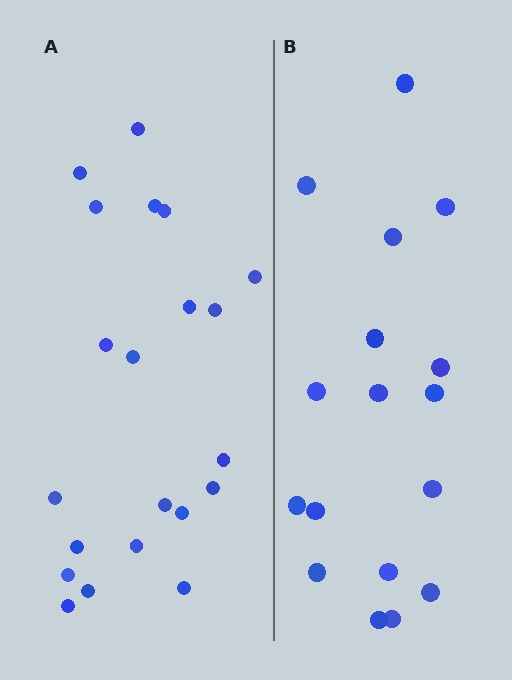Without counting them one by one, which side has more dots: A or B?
Region A (the left region) has more dots.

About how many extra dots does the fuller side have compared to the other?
Region A has about 4 more dots than region B.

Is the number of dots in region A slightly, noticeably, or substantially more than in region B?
Region A has only slightly more — the two regions are fairly close. The ratio is roughly 1.2 to 1.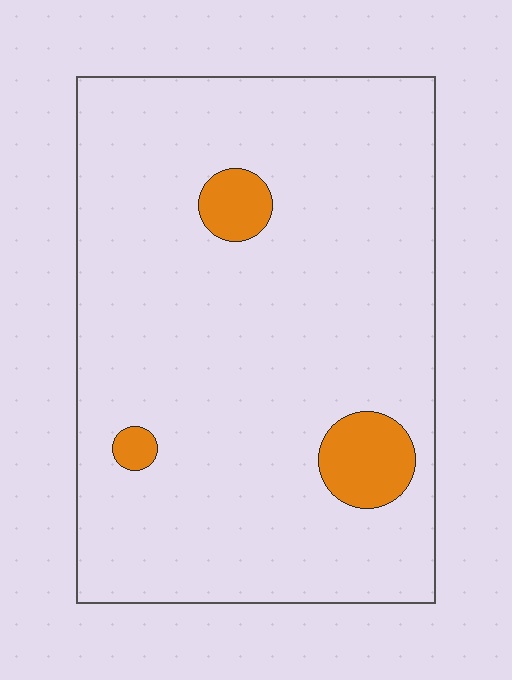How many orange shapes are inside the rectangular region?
3.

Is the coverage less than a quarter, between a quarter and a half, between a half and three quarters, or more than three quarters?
Less than a quarter.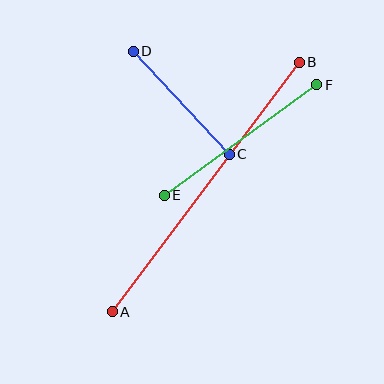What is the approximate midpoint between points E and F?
The midpoint is at approximately (240, 140) pixels.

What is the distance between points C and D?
The distance is approximately 141 pixels.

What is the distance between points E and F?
The distance is approximately 188 pixels.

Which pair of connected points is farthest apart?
Points A and B are farthest apart.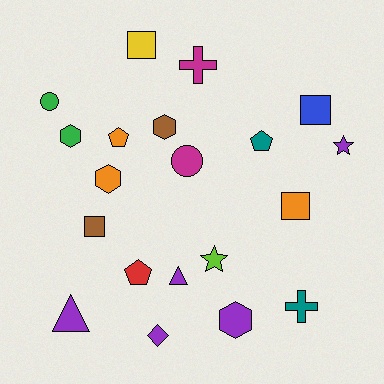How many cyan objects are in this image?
There are no cyan objects.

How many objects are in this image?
There are 20 objects.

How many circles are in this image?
There are 2 circles.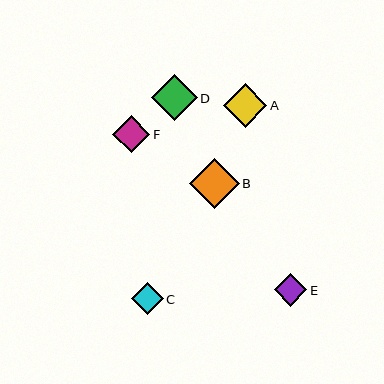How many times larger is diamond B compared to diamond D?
Diamond B is approximately 1.1 times the size of diamond D.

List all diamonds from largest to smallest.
From largest to smallest: B, D, A, F, E, C.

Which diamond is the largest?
Diamond B is the largest with a size of approximately 50 pixels.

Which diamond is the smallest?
Diamond C is the smallest with a size of approximately 32 pixels.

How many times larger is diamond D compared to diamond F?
Diamond D is approximately 1.2 times the size of diamond F.